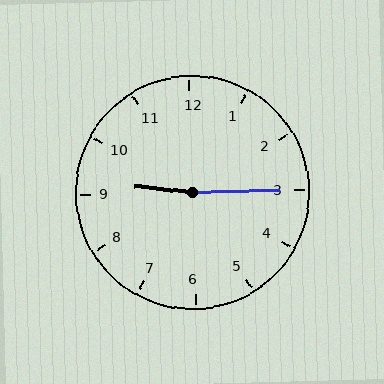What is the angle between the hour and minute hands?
Approximately 172 degrees.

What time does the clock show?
9:15.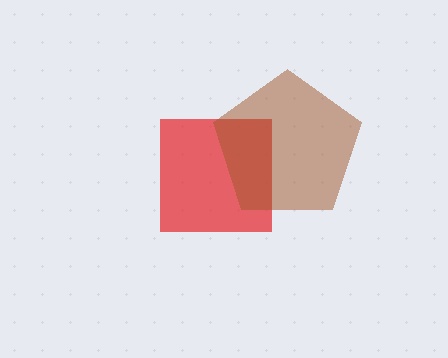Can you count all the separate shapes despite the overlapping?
Yes, there are 2 separate shapes.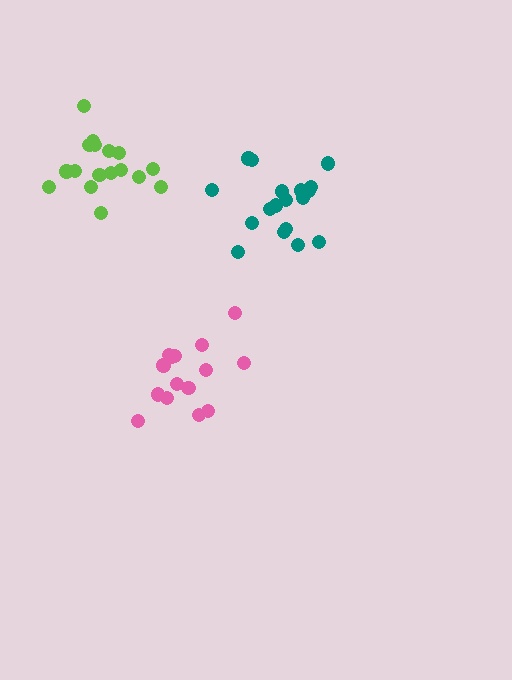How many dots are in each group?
Group 1: 18 dots, Group 2: 17 dots, Group 3: 15 dots (50 total).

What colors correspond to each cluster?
The clusters are colored: teal, lime, pink.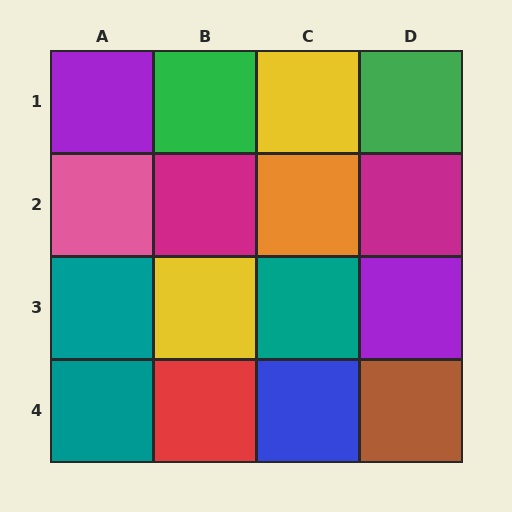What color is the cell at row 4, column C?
Blue.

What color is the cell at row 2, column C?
Orange.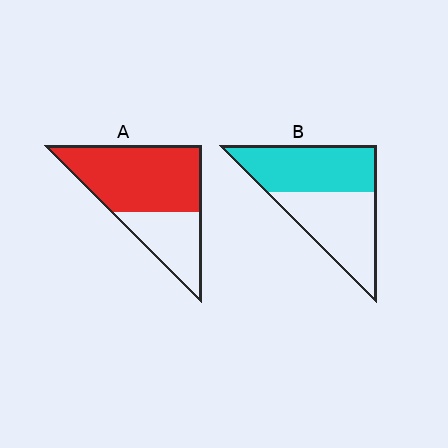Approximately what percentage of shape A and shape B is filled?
A is approximately 65% and B is approximately 50%.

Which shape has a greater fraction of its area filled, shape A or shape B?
Shape A.